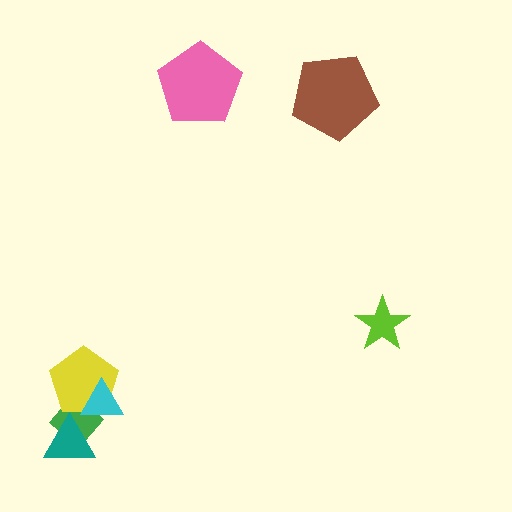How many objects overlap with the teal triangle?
1 object overlaps with the teal triangle.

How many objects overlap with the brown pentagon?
0 objects overlap with the brown pentagon.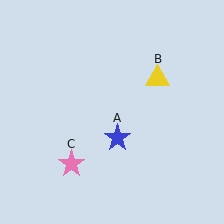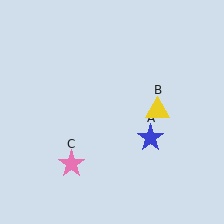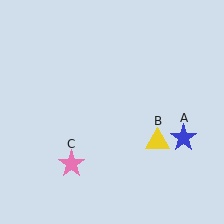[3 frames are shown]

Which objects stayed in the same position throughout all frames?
Pink star (object C) remained stationary.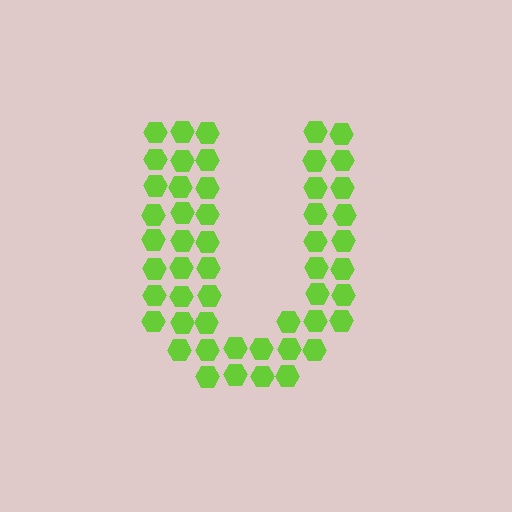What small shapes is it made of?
It is made of small hexagons.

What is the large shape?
The large shape is the letter U.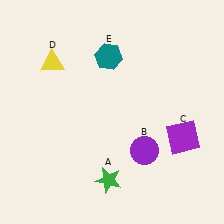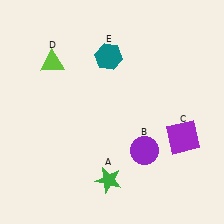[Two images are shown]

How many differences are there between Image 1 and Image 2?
There is 1 difference between the two images.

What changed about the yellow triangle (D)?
In Image 1, D is yellow. In Image 2, it changed to lime.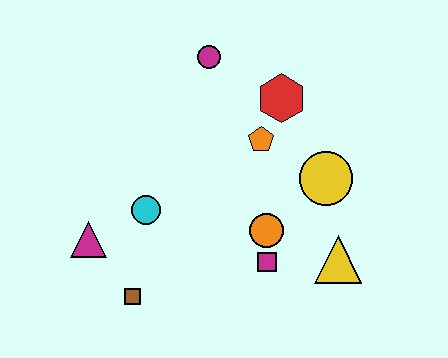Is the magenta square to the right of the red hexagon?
No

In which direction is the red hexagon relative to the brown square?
The red hexagon is above the brown square.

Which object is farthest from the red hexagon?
The brown square is farthest from the red hexagon.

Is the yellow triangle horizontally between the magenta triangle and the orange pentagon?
No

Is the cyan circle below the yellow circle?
Yes